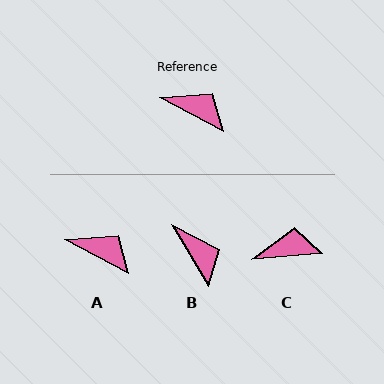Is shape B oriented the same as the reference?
No, it is off by about 32 degrees.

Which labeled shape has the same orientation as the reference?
A.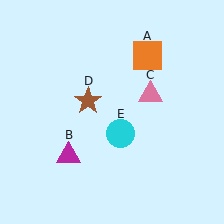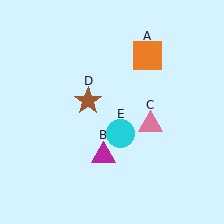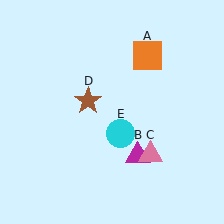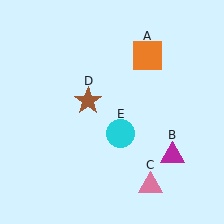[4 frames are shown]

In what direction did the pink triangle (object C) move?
The pink triangle (object C) moved down.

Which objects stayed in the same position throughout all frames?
Orange square (object A) and brown star (object D) and cyan circle (object E) remained stationary.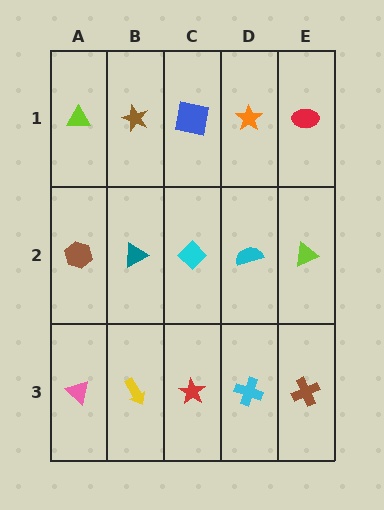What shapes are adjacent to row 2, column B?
A brown star (row 1, column B), a yellow arrow (row 3, column B), a brown hexagon (row 2, column A), a cyan diamond (row 2, column C).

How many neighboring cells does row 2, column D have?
4.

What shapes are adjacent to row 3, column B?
A teal triangle (row 2, column B), a pink triangle (row 3, column A), a red star (row 3, column C).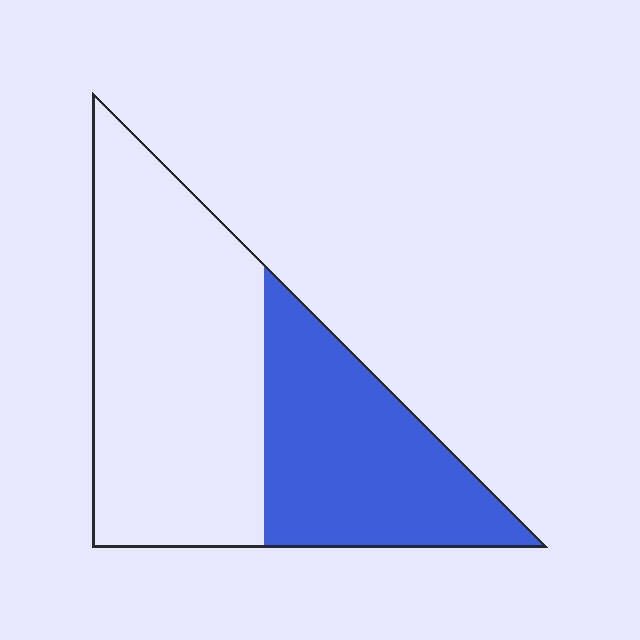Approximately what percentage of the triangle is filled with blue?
Approximately 40%.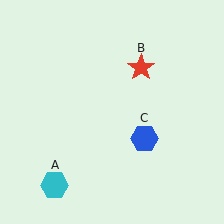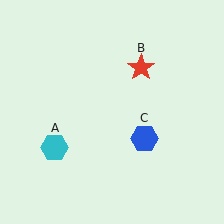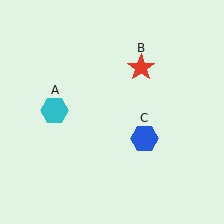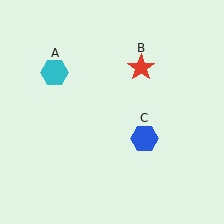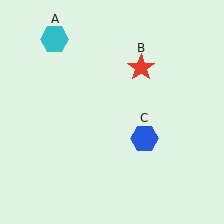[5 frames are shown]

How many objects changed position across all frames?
1 object changed position: cyan hexagon (object A).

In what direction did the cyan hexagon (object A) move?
The cyan hexagon (object A) moved up.